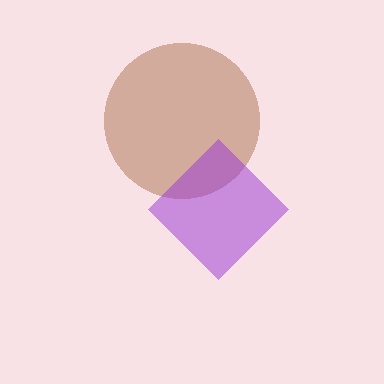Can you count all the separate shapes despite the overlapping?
Yes, there are 2 separate shapes.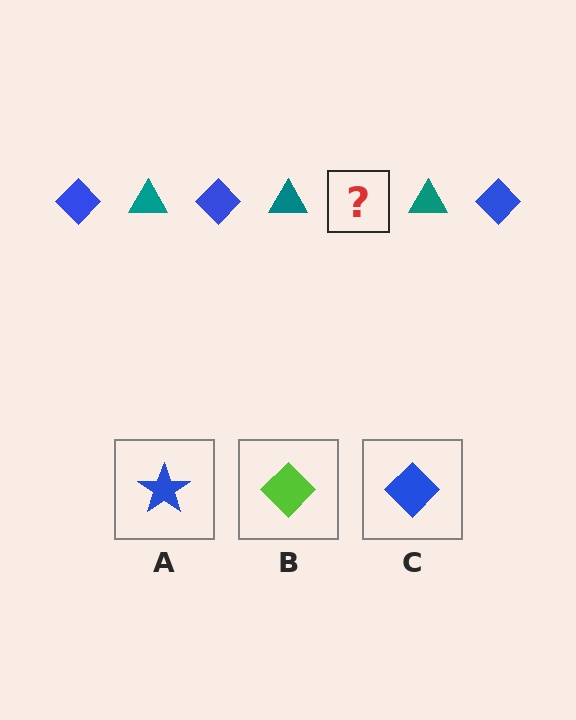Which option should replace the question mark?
Option C.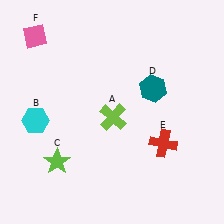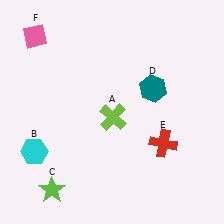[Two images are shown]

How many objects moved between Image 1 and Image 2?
2 objects moved between the two images.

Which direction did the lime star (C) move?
The lime star (C) moved down.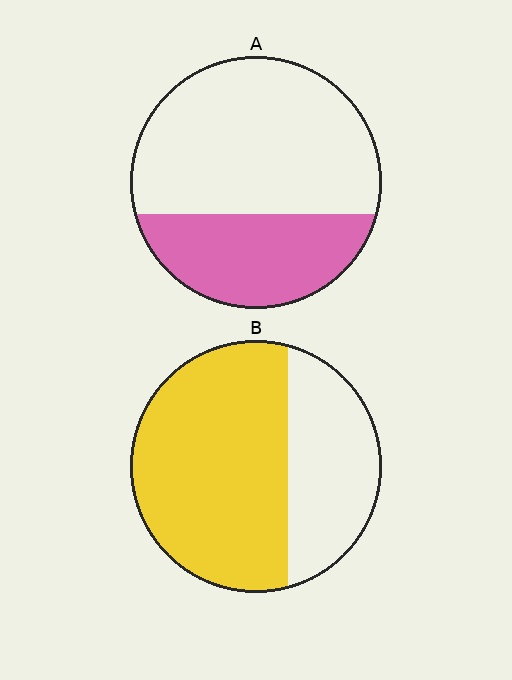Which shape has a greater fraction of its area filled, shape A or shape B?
Shape B.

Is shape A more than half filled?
No.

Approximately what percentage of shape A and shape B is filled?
A is approximately 35% and B is approximately 65%.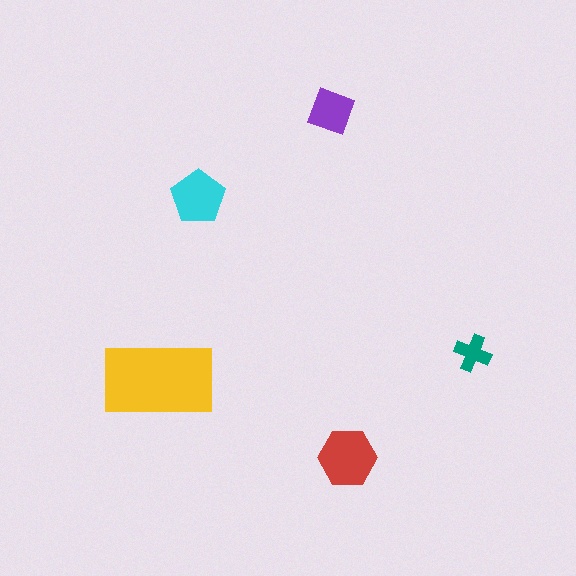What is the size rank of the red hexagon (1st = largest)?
2nd.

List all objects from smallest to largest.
The teal cross, the purple diamond, the cyan pentagon, the red hexagon, the yellow rectangle.